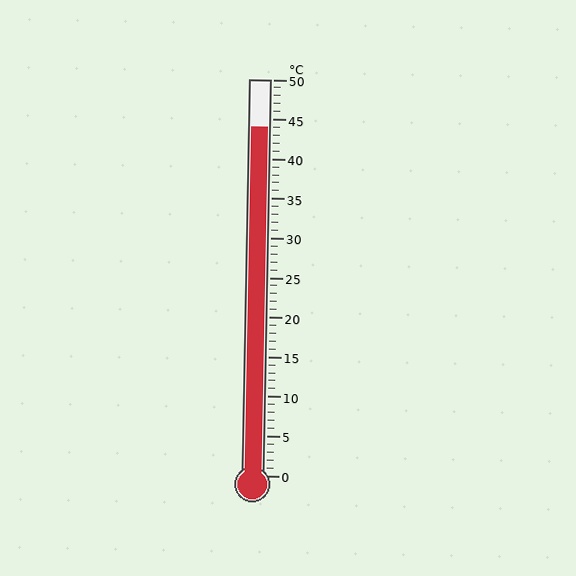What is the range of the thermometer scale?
The thermometer scale ranges from 0°C to 50°C.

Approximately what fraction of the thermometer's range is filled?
The thermometer is filled to approximately 90% of its range.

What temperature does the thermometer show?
The thermometer shows approximately 44°C.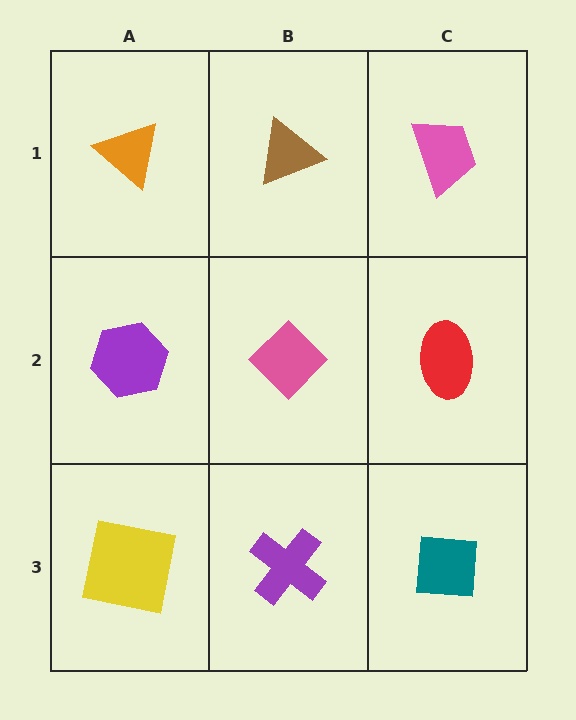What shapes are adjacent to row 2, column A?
An orange triangle (row 1, column A), a yellow square (row 3, column A), a pink diamond (row 2, column B).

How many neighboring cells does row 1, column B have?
3.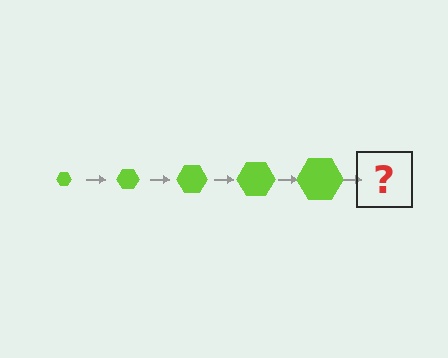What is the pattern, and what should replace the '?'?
The pattern is that the hexagon gets progressively larger each step. The '?' should be a lime hexagon, larger than the previous one.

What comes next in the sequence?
The next element should be a lime hexagon, larger than the previous one.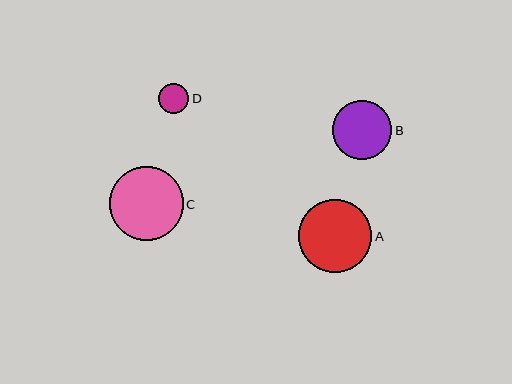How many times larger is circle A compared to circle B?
Circle A is approximately 1.2 times the size of circle B.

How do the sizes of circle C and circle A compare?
Circle C and circle A are approximately the same size.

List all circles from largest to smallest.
From largest to smallest: C, A, B, D.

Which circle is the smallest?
Circle D is the smallest with a size of approximately 30 pixels.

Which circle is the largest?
Circle C is the largest with a size of approximately 74 pixels.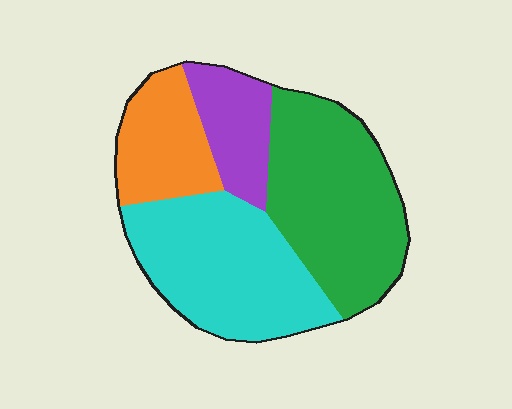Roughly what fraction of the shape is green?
Green takes up about three eighths (3/8) of the shape.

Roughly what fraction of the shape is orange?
Orange covers 17% of the shape.